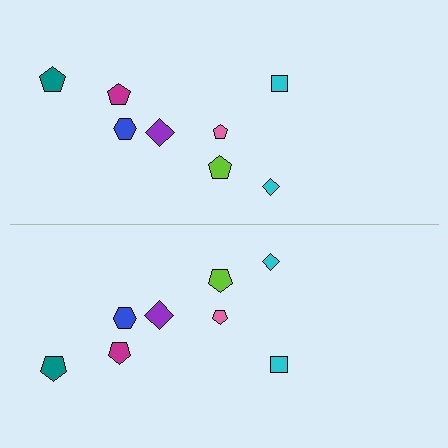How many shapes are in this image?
There are 16 shapes in this image.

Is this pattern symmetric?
Yes, this pattern has bilateral (reflection) symmetry.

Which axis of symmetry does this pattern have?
The pattern has a horizontal axis of symmetry running through the center of the image.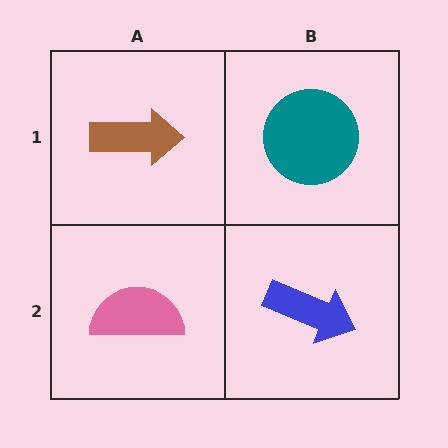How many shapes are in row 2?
2 shapes.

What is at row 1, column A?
A brown arrow.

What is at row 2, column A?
A pink semicircle.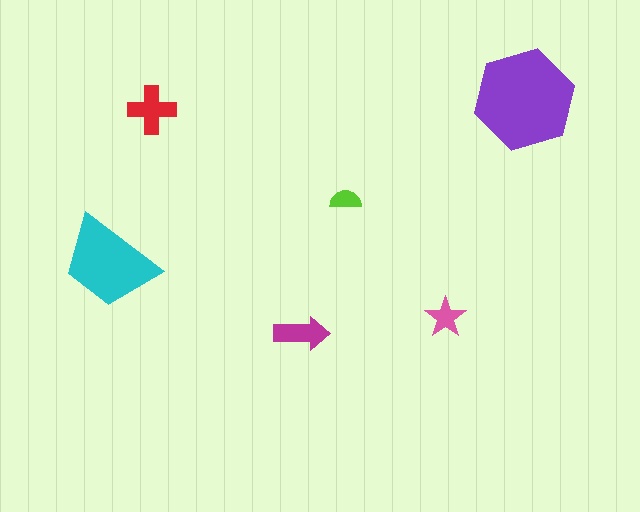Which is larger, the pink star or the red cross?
The red cross.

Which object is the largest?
The purple hexagon.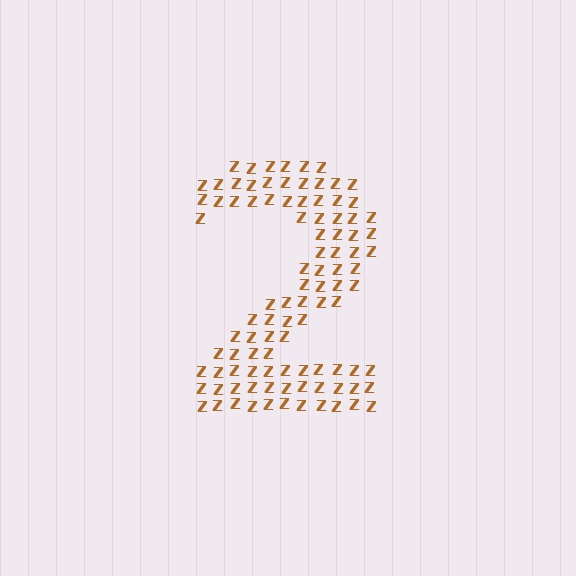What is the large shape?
The large shape is the digit 2.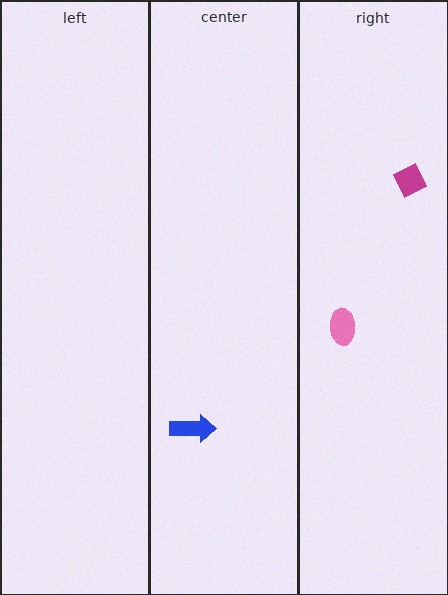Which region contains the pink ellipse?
The right region.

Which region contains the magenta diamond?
The right region.